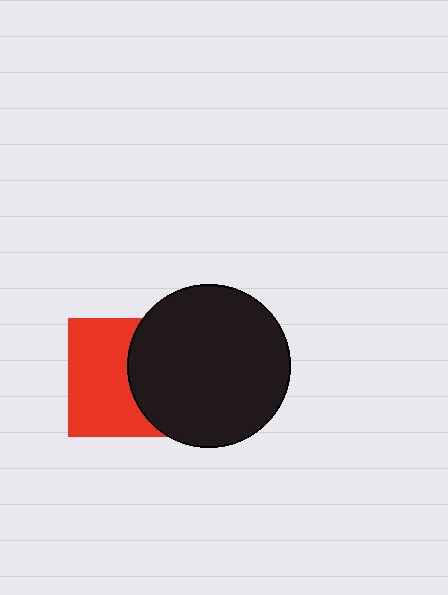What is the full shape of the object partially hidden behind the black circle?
The partially hidden object is a red square.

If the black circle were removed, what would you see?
You would see the complete red square.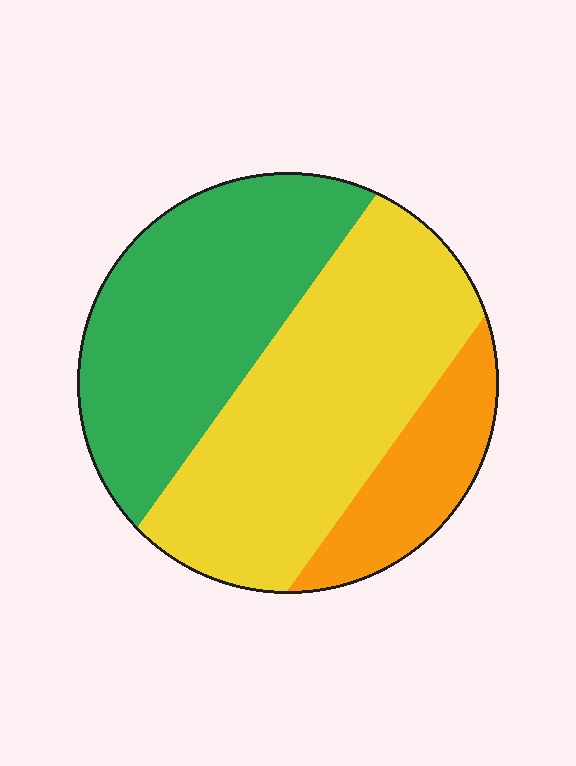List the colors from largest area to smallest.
From largest to smallest: yellow, green, orange.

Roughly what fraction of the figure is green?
Green covers roughly 40% of the figure.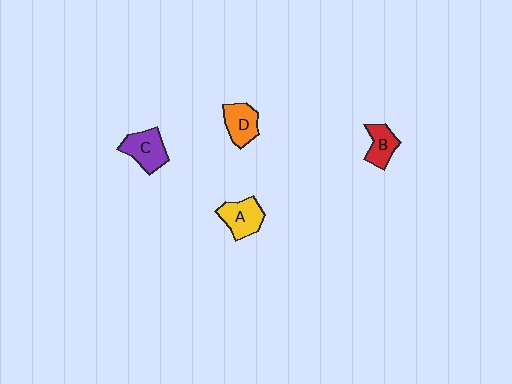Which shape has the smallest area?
Shape B (red).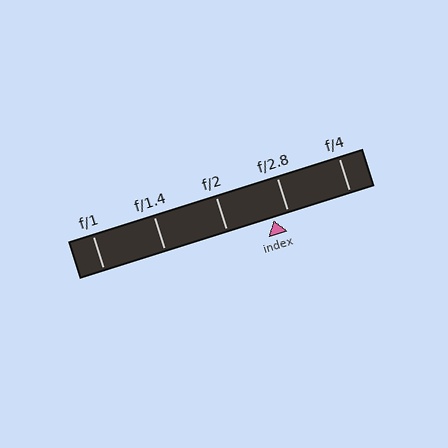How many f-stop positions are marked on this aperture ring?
There are 5 f-stop positions marked.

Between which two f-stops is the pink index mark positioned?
The index mark is between f/2 and f/2.8.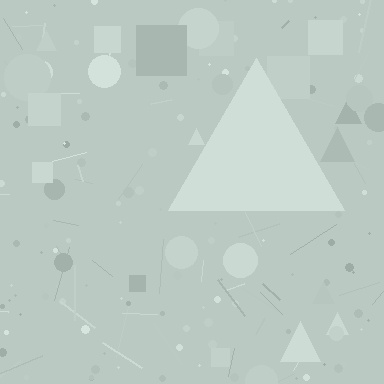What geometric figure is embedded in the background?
A triangle is embedded in the background.